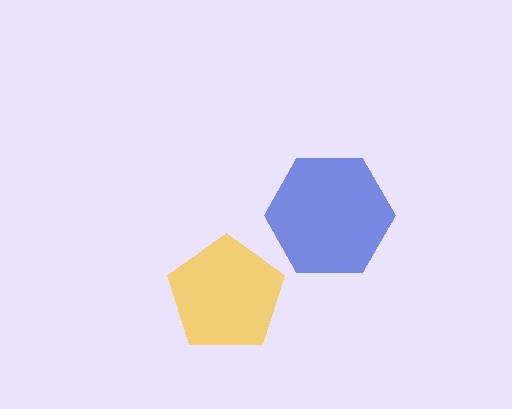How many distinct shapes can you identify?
There are 2 distinct shapes: a blue hexagon, a yellow pentagon.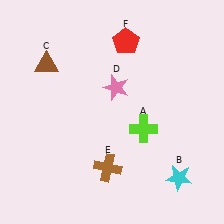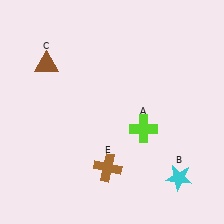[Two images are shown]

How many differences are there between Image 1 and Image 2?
There are 2 differences between the two images.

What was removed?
The pink star (D), the red pentagon (F) were removed in Image 2.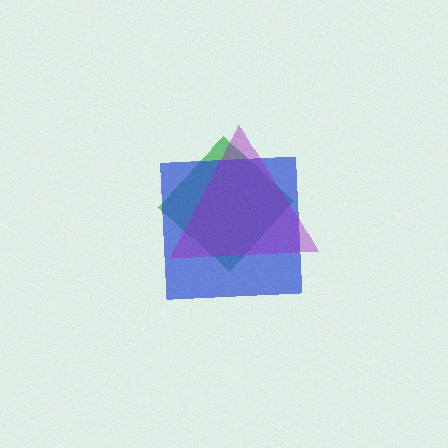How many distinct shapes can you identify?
There are 3 distinct shapes: a green diamond, a blue square, a purple triangle.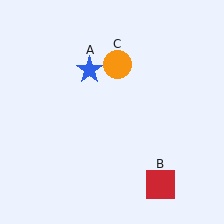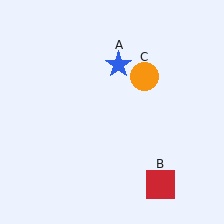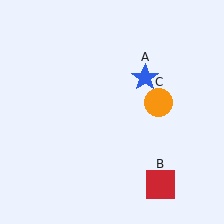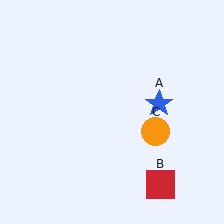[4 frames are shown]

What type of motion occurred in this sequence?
The blue star (object A), orange circle (object C) rotated clockwise around the center of the scene.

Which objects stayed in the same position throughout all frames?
Red square (object B) remained stationary.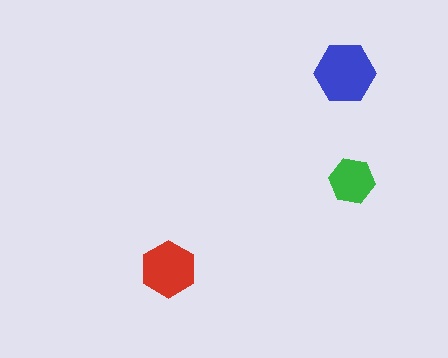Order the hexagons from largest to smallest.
the blue one, the red one, the green one.